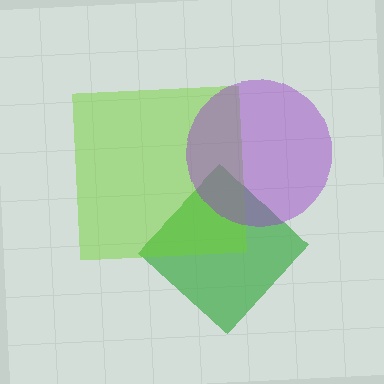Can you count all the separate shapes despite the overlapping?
Yes, there are 3 separate shapes.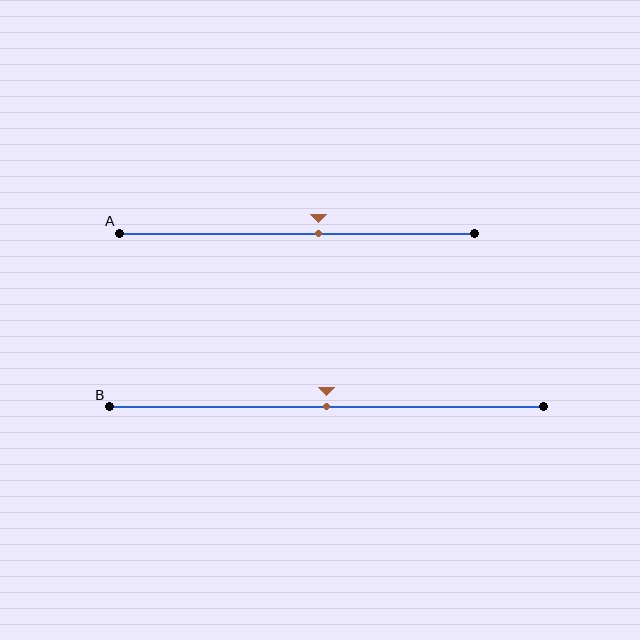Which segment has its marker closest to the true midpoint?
Segment B has its marker closest to the true midpoint.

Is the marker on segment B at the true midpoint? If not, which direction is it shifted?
Yes, the marker on segment B is at the true midpoint.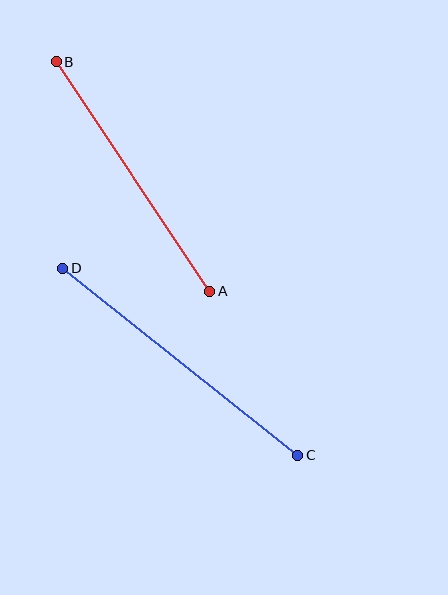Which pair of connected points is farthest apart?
Points C and D are farthest apart.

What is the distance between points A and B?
The distance is approximately 276 pixels.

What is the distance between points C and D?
The distance is approximately 300 pixels.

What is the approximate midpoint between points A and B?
The midpoint is at approximately (133, 177) pixels.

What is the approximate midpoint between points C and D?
The midpoint is at approximately (180, 362) pixels.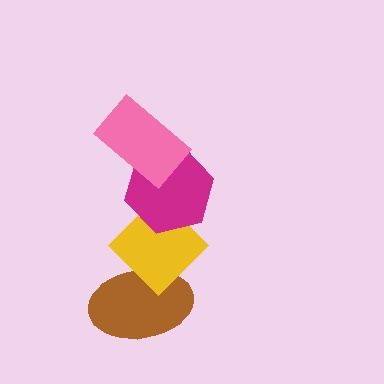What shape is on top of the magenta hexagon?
The pink rectangle is on top of the magenta hexagon.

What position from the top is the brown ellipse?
The brown ellipse is 4th from the top.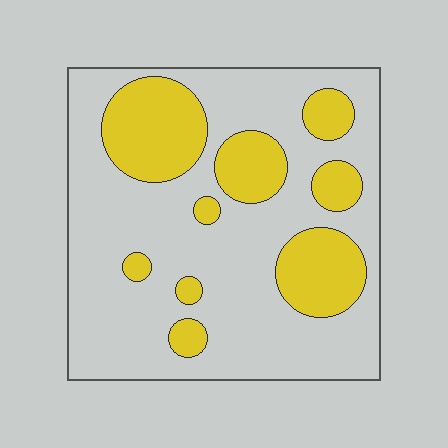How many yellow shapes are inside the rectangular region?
9.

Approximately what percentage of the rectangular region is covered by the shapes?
Approximately 30%.